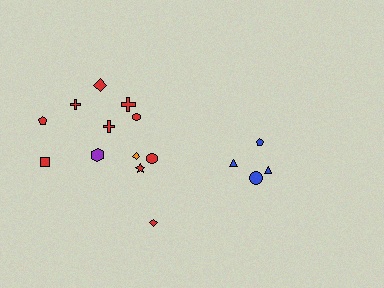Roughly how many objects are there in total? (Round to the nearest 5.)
Roughly 15 objects in total.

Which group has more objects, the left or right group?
The left group.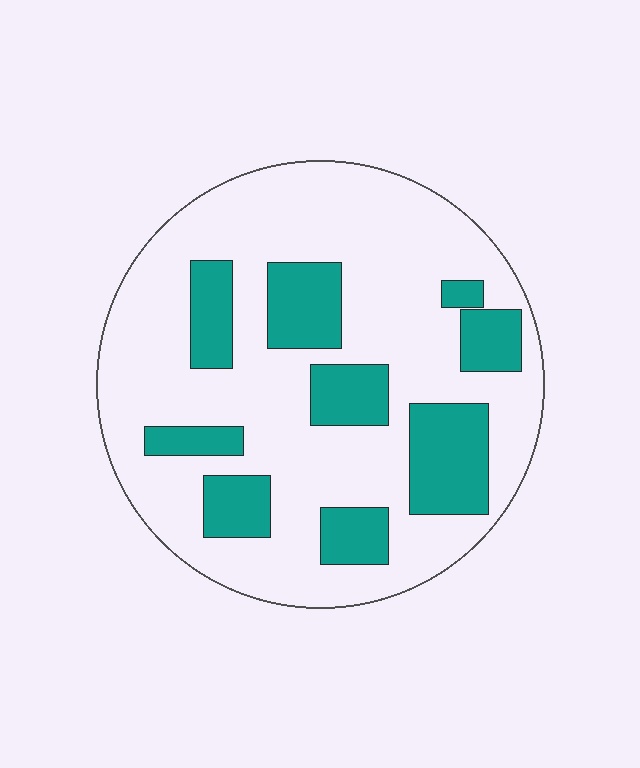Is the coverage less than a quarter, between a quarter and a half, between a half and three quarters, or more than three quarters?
Between a quarter and a half.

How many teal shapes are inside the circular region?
9.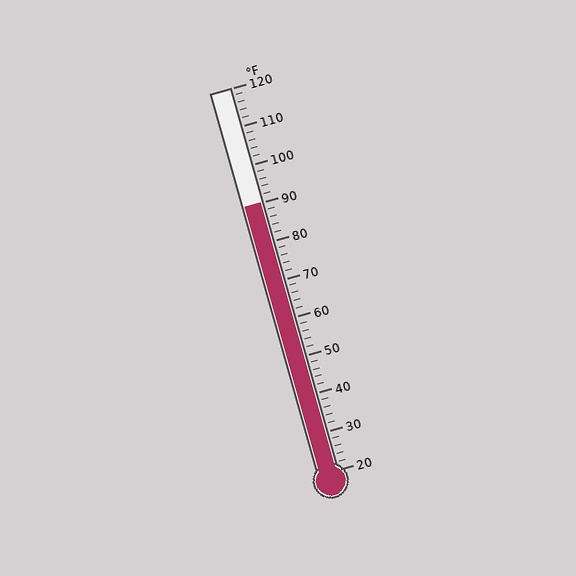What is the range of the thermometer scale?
The thermometer scale ranges from 20°F to 120°F.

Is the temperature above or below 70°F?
The temperature is above 70°F.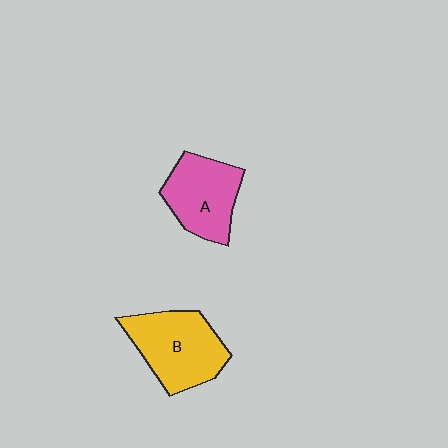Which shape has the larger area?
Shape B (yellow).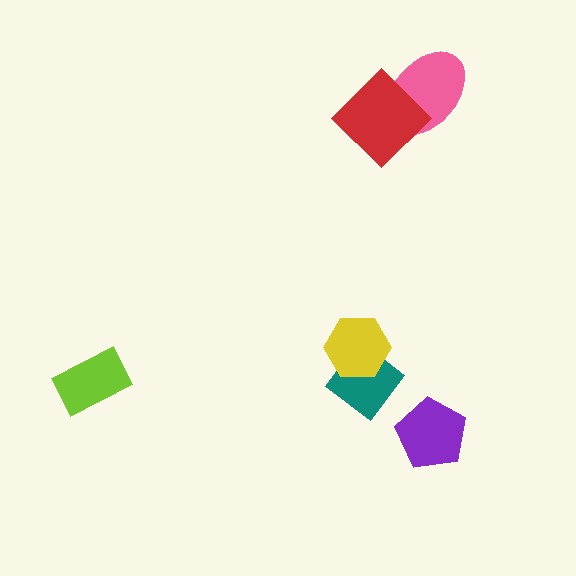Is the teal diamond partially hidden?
Yes, it is partially covered by another shape.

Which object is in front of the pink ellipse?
The red diamond is in front of the pink ellipse.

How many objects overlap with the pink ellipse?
1 object overlaps with the pink ellipse.